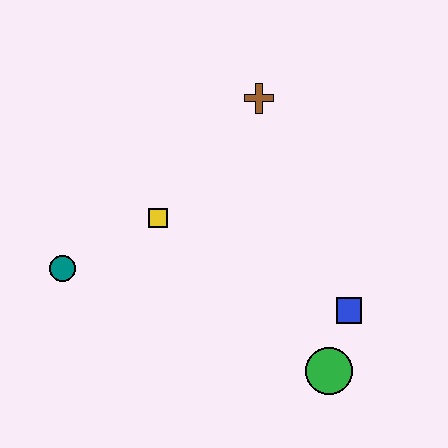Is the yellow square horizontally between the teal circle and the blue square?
Yes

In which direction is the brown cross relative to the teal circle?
The brown cross is to the right of the teal circle.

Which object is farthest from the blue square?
The teal circle is farthest from the blue square.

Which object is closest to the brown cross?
The yellow square is closest to the brown cross.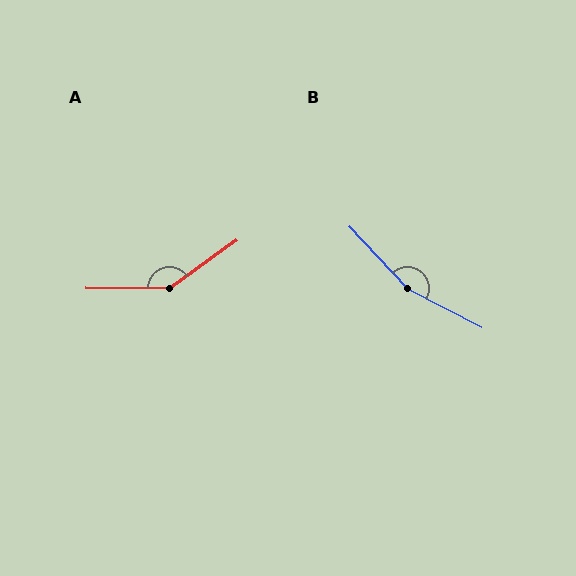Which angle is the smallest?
A, at approximately 144 degrees.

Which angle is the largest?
B, at approximately 161 degrees.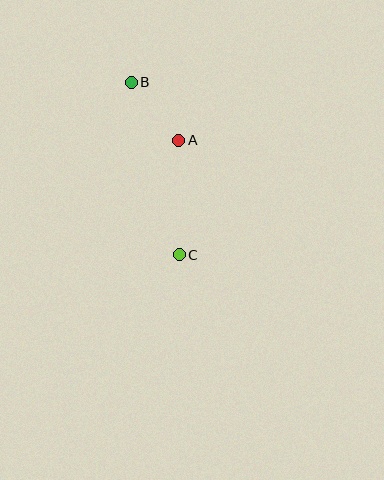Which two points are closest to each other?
Points A and B are closest to each other.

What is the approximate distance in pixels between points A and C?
The distance between A and C is approximately 115 pixels.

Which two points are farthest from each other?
Points B and C are farthest from each other.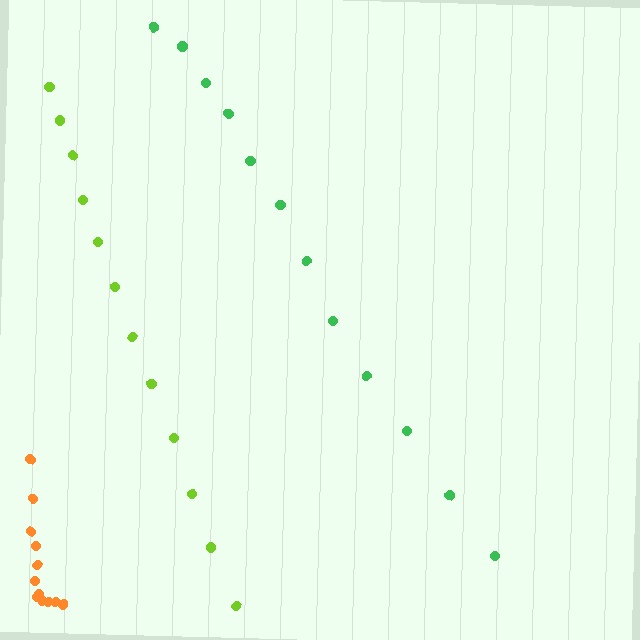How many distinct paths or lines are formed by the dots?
There are 3 distinct paths.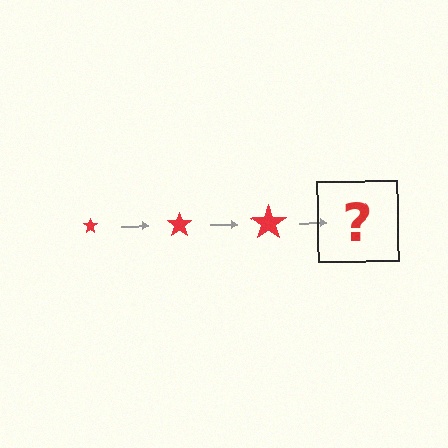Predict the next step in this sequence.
The next step is a red star, larger than the previous one.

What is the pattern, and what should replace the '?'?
The pattern is that the star gets progressively larger each step. The '?' should be a red star, larger than the previous one.